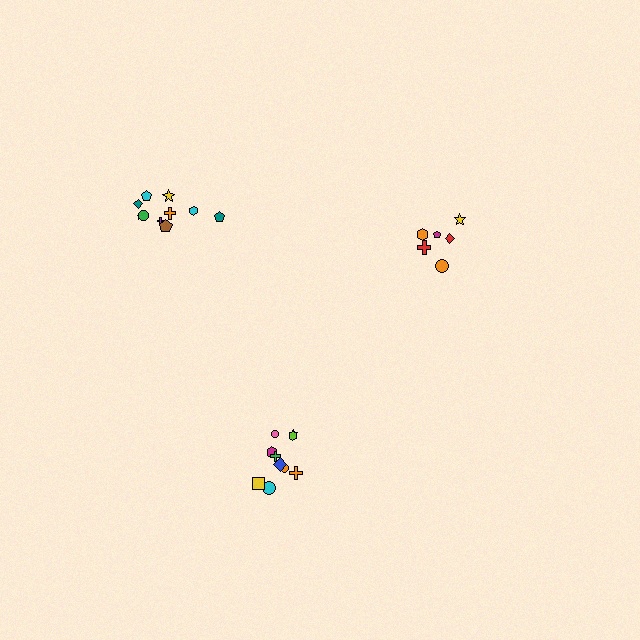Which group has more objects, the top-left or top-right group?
The top-left group.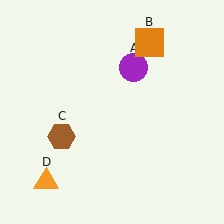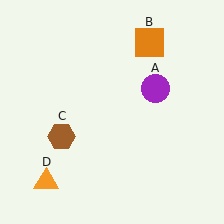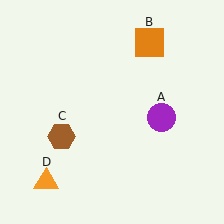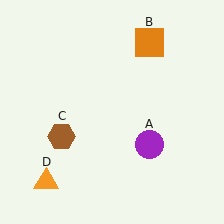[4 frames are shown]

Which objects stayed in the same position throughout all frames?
Orange square (object B) and brown hexagon (object C) and orange triangle (object D) remained stationary.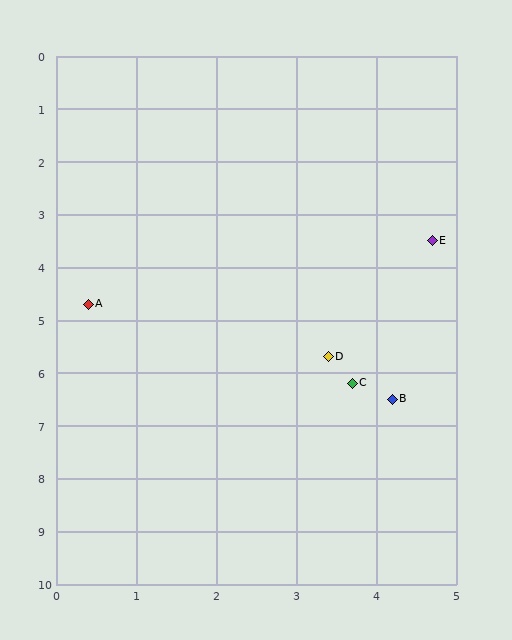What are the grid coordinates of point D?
Point D is at approximately (3.4, 5.7).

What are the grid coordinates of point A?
Point A is at approximately (0.4, 4.7).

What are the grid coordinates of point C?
Point C is at approximately (3.7, 6.2).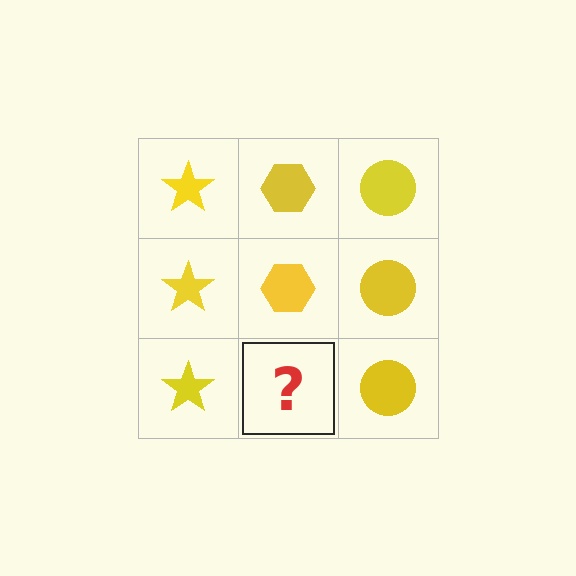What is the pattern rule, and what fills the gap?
The rule is that each column has a consistent shape. The gap should be filled with a yellow hexagon.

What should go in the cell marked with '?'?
The missing cell should contain a yellow hexagon.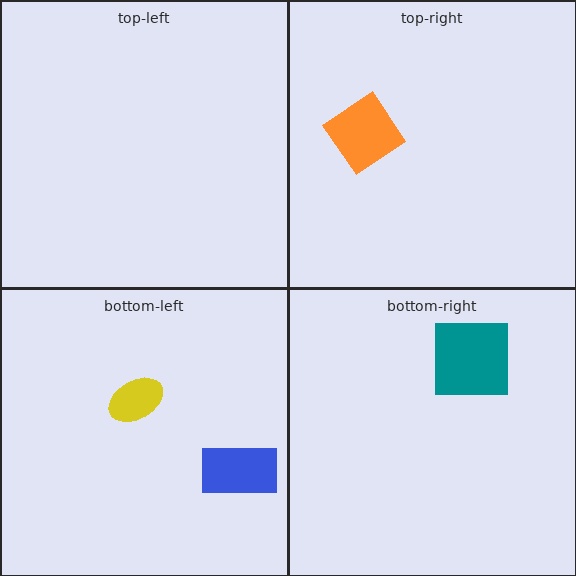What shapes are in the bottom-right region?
The teal square.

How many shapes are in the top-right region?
1.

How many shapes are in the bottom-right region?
1.